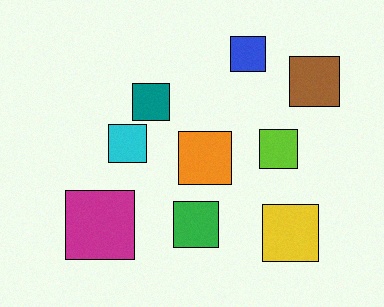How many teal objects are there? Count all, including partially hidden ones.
There is 1 teal object.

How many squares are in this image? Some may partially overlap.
There are 9 squares.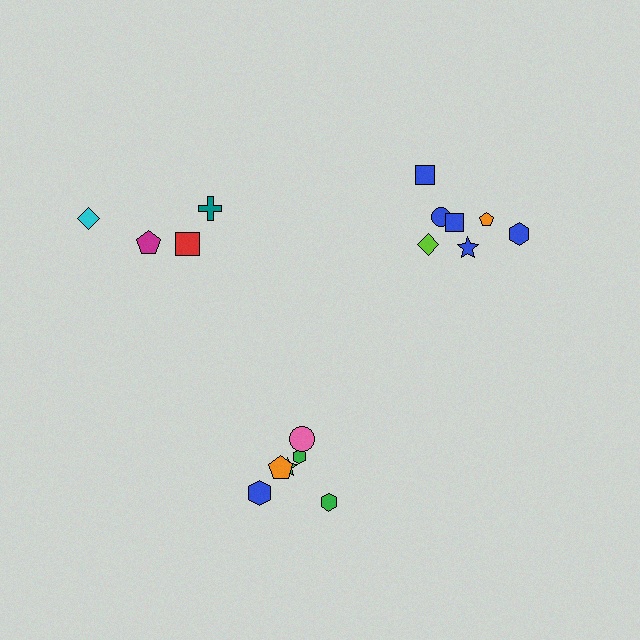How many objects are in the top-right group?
There are 7 objects.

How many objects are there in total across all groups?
There are 17 objects.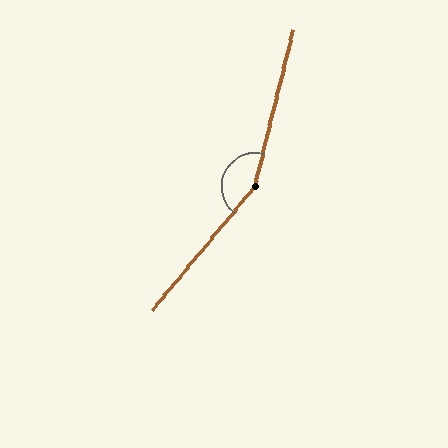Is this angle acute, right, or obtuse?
It is obtuse.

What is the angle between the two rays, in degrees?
Approximately 154 degrees.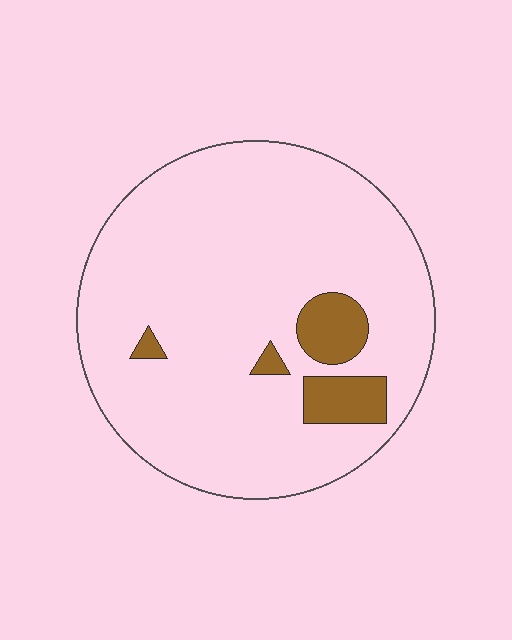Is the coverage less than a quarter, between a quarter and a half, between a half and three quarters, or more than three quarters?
Less than a quarter.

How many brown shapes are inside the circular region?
4.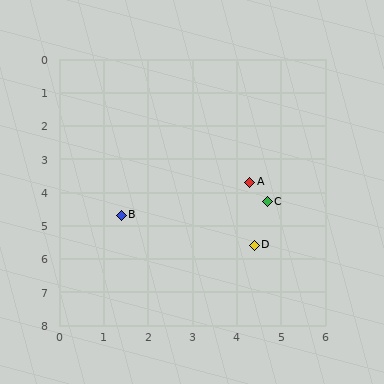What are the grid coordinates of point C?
Point C is at approximately (4.7, 4.3).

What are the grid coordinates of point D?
Point D is at approximately (4.4, 5.6).